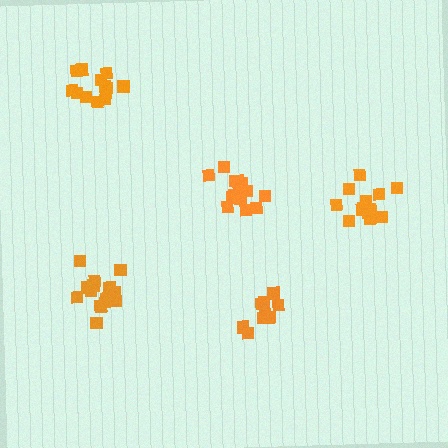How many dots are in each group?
Group 1: 16 dots, Group 2: 15 dots, Group 3: 13 dots, Group 4: 14 dots, Group 5: 10 dots (68 total).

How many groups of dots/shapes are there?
There are 5 groups.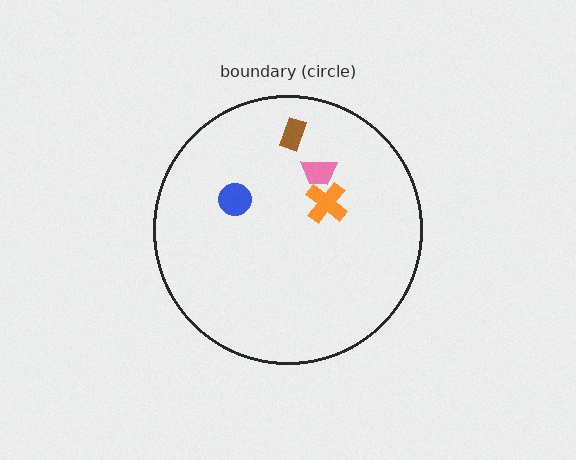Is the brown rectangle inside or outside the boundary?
Inside.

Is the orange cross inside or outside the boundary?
Inside.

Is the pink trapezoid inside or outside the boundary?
Inside.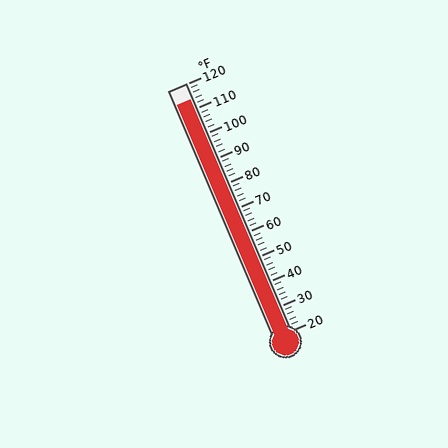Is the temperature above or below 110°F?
The temperature is above 110°F.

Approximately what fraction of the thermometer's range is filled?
The thermometer is filled to approximately 95% of its range.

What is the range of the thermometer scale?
The thermometer scale ranges from 20°F to 120°F.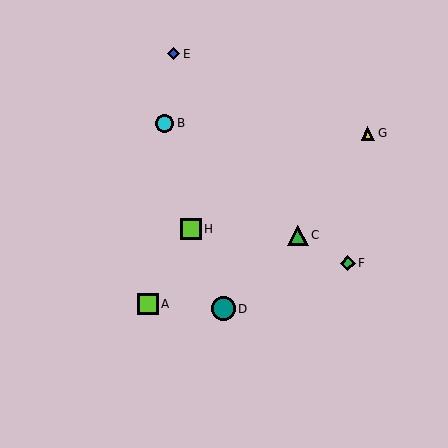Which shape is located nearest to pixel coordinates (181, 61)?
The blue diamond (labeled E) at (174, 54) is nearest to that location.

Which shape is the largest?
The teal circle (labeled D) is the largest.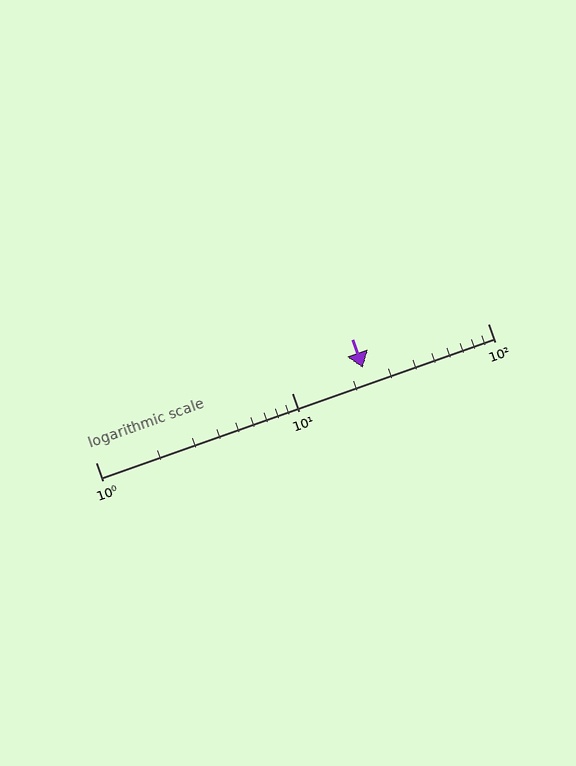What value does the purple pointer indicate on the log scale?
The pointer indicates approximately 23.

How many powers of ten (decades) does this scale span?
The scale spans 2 decades, from 1 to 100.